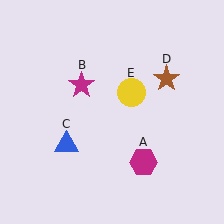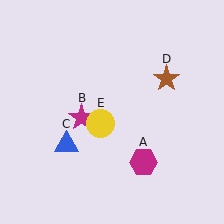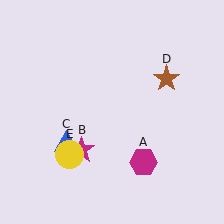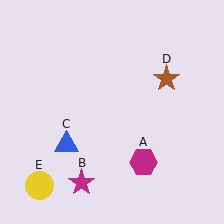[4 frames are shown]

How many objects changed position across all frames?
2 objects changed position: magenta star (object B), yellow circle (object E).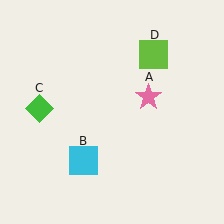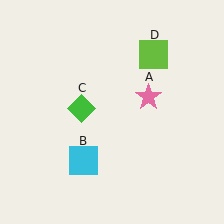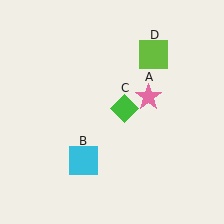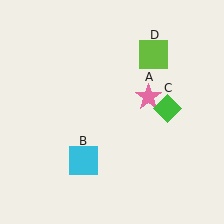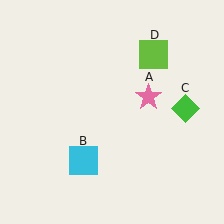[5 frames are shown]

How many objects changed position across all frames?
1 object changed position: green diamond (object C).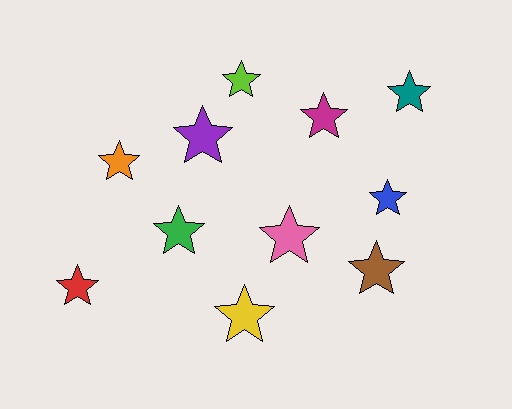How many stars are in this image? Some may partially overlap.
There are 11 stars.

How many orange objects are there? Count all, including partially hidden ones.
There is 1 orange object.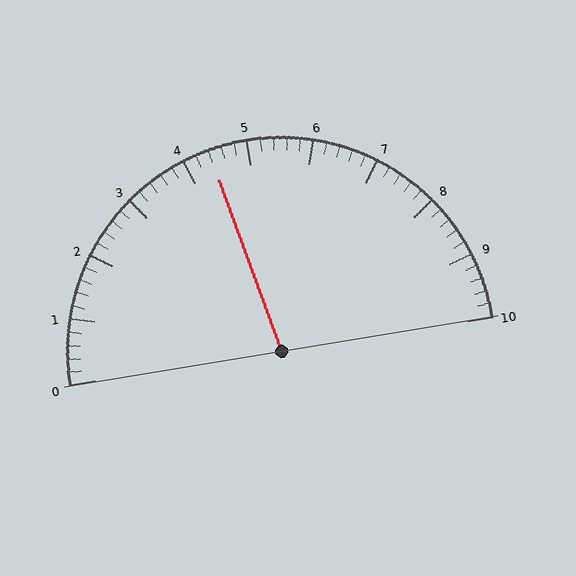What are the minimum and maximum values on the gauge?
The gauge ranges from 0 to 10.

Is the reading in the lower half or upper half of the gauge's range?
The reading is in the lower half of the range (0 to 10).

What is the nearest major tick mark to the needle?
The nearest major tick mark is 4.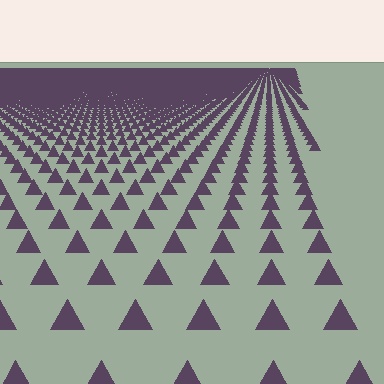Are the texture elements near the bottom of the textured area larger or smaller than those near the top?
Larger. Near the bottom, elements are closer to the viewer and appear at a bigger on-screen size.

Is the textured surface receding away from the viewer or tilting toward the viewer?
The surface is receding away from the viewer. Texture elements get smaller and denser toward the top.